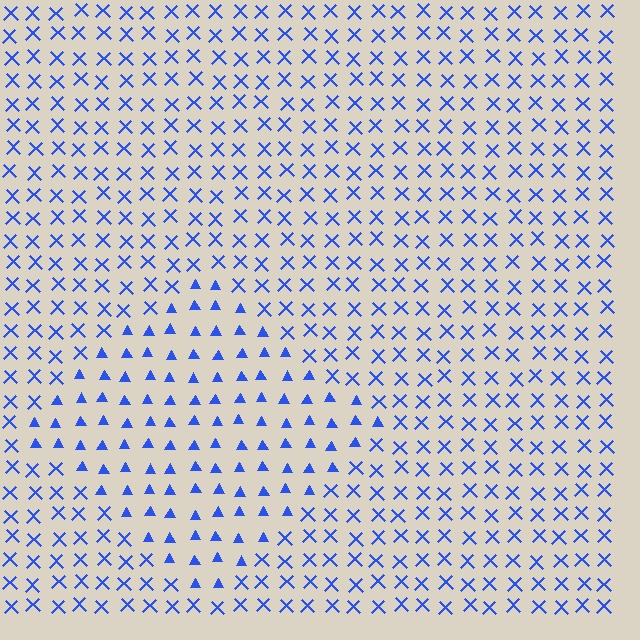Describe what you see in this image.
The image is filled with small blue elements arranged in a uniform grid. A diamond-shaped region contains triangles, while the surrounding area contains X marks. The boundary is defined purely by the change in element shape.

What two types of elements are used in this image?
The image uses triangles inside the diamond region and X marks outside it.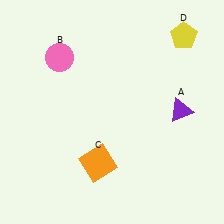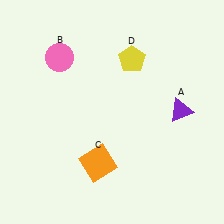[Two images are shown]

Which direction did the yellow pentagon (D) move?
The yellow pentagon (D) moved left.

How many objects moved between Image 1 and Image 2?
1 object moved between the two images.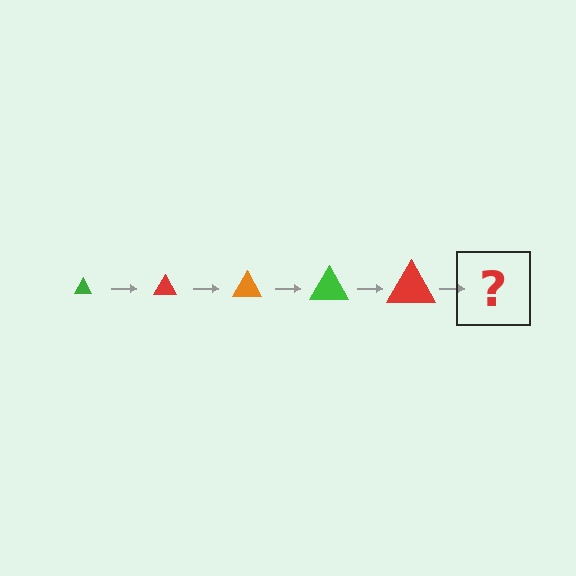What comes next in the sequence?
The next element should be an orange triangle, larger than the previous one.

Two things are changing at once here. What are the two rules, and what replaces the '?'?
The two rules are that the triangle grows larger each step and the color cycles through green, red, and orange. The '?' should be an orange triangle, larger than the previous one.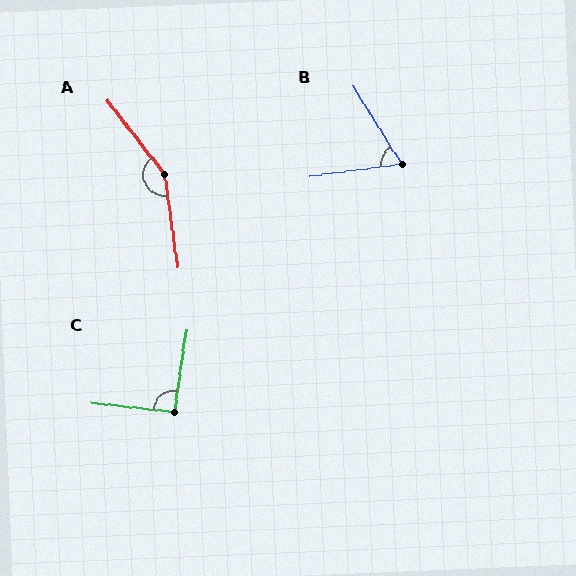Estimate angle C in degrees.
Approximately 92 degrees.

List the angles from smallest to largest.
B (66°), C (92°), A (151°).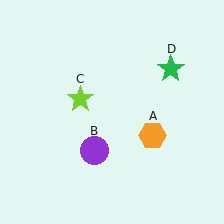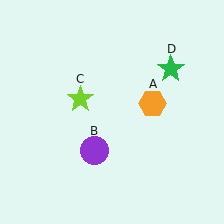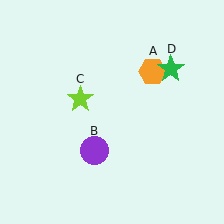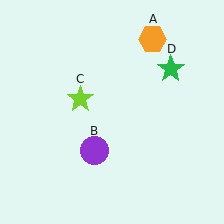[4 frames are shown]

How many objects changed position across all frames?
1 object changed position: orange hexagon (object A).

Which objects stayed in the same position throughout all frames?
Purple circle (object B) and lime star (object C) and green star (object D) remained stationary.